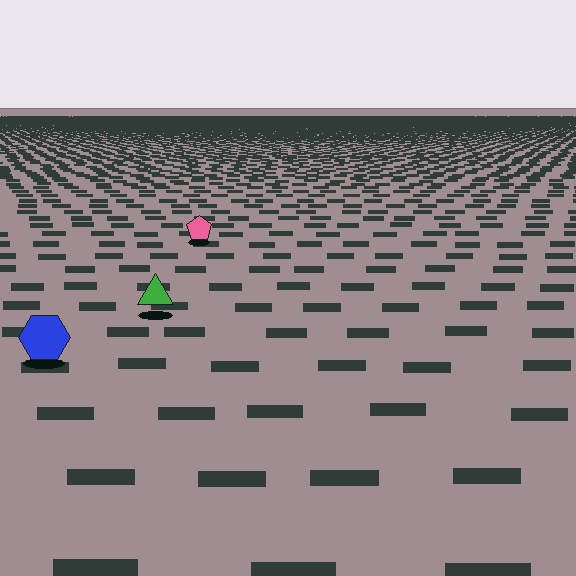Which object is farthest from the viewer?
The pink pentagon is farthest from the viewer. It appears smaller and the ground texture around it is denser.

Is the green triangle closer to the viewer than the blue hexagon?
No. The blue hexagon is closer — you can tell from the texture gradient: the ground texture is coarser near it.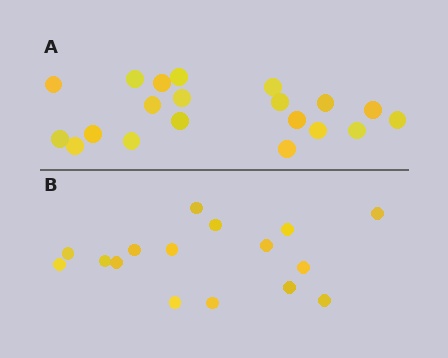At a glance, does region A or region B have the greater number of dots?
Region A (the top region) has more dots.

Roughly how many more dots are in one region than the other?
Region A has about 4 more dots than region B.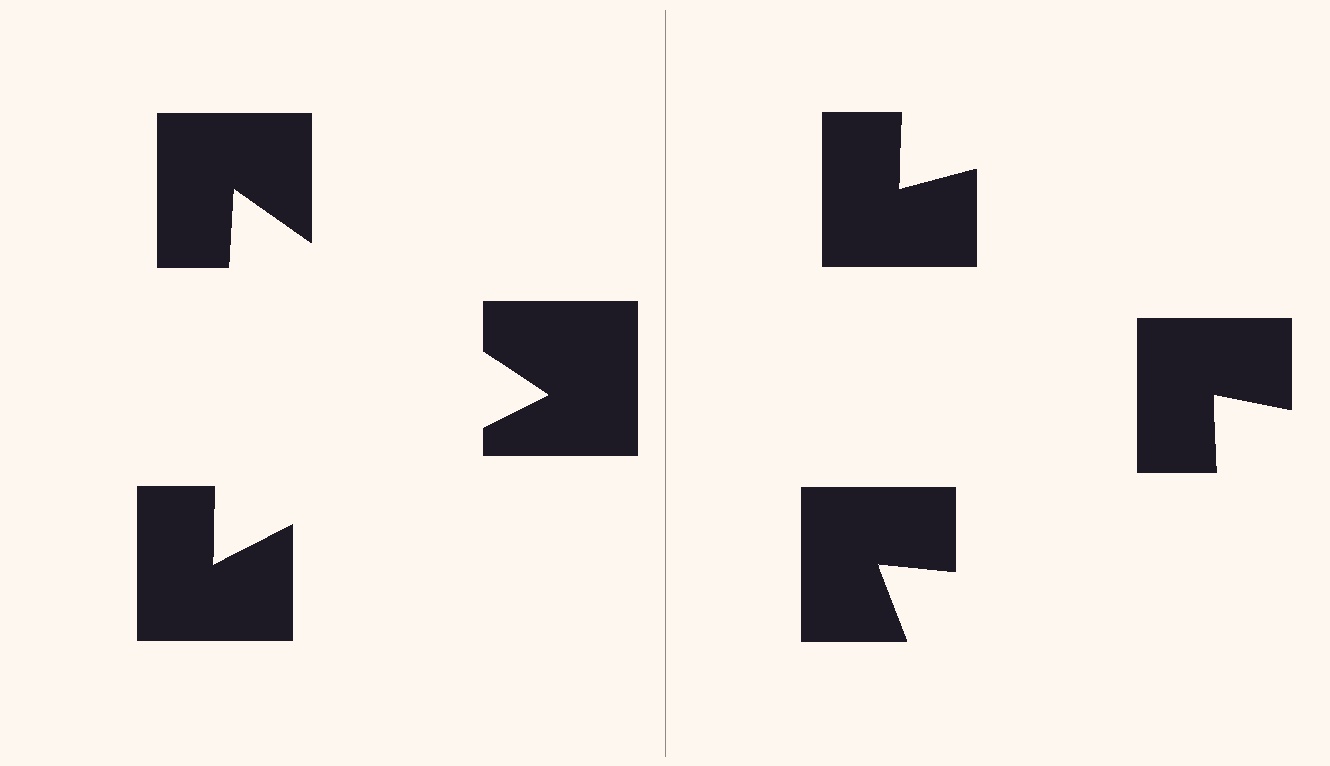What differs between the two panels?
The notched squares are positioned identically on both sides; only the wedge orientations differ. On the left they align to a triangle; on the right they are misaligned.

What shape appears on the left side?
An illusory triangle.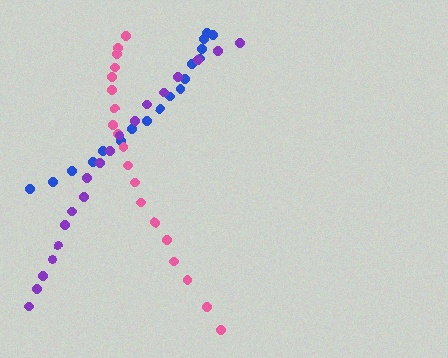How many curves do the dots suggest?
There are 3 distinct paths.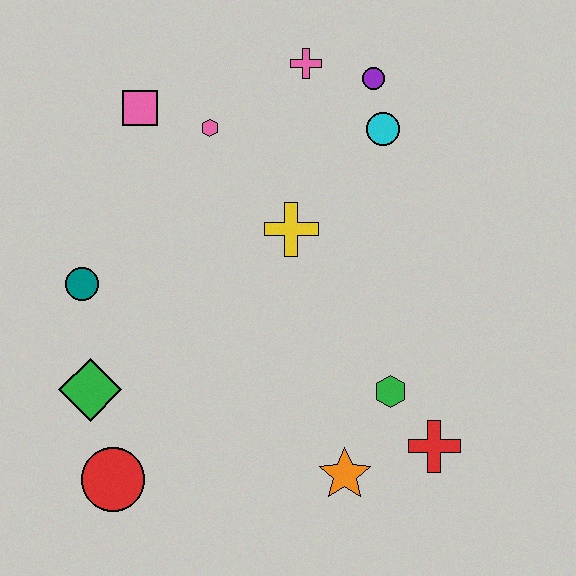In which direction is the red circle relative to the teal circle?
The red circle is below the teal circle.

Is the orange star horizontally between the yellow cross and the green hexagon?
Yes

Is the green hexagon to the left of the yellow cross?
No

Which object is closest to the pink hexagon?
The pink square is closest to the pink hexagon.